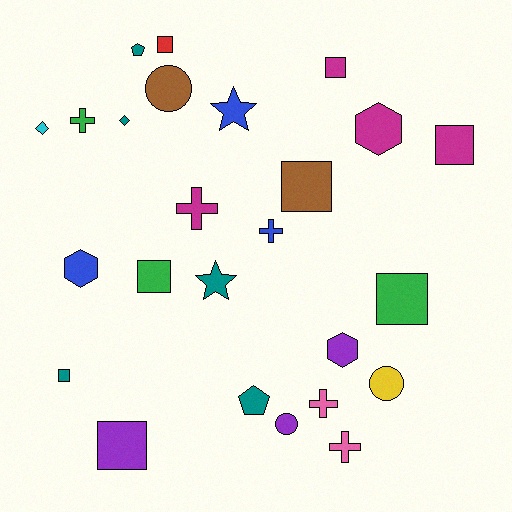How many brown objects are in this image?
There are 2 brown objects.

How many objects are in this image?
There are 25 objects.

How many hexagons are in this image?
There are 3 hexagons.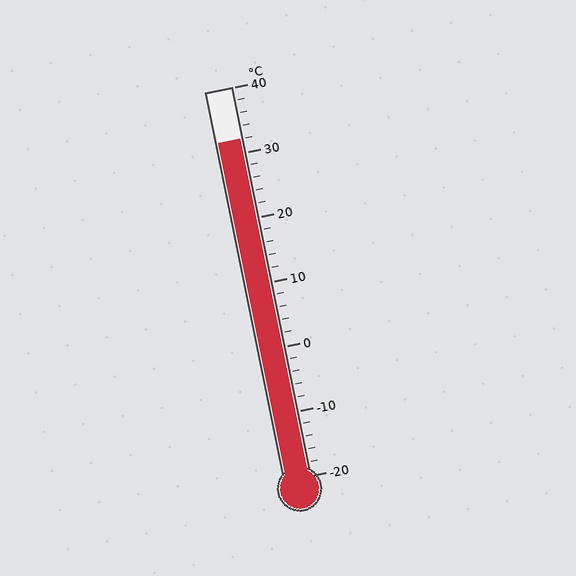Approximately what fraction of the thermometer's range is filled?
The thermometer is filled to approximately 85% of its range.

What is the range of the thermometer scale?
The thermometer scale ranges from -20°C to 40°C.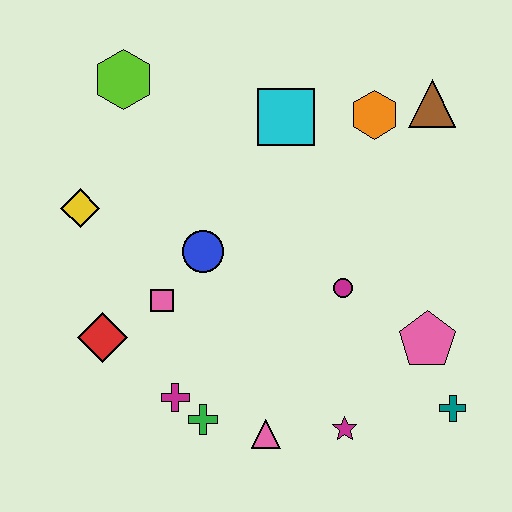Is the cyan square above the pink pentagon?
Yes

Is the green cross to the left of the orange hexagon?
Yes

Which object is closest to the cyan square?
The orange hexagon is closest to the cyan square.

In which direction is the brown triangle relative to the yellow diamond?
The brown triangle is to the right of the yellow diamond.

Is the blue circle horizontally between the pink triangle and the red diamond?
Yes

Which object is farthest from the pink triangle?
The lime hexagon is farthest from the pink triangle.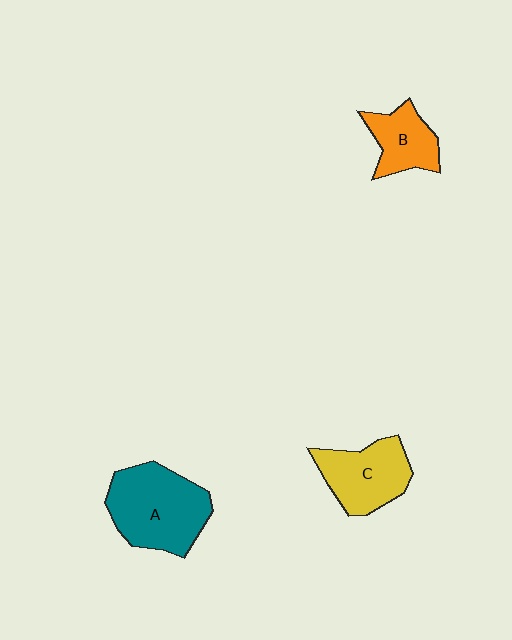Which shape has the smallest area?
Shape B (orange).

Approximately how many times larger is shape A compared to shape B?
Approximately 1.9 times.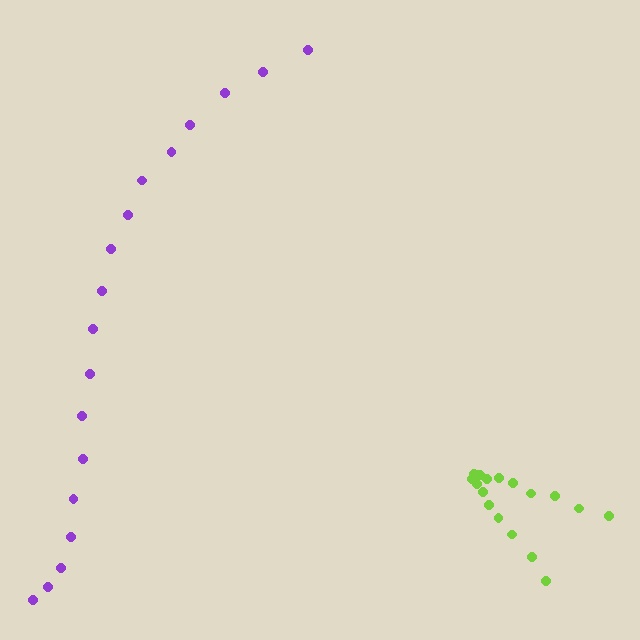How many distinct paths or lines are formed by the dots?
There are 2 distinct paths.